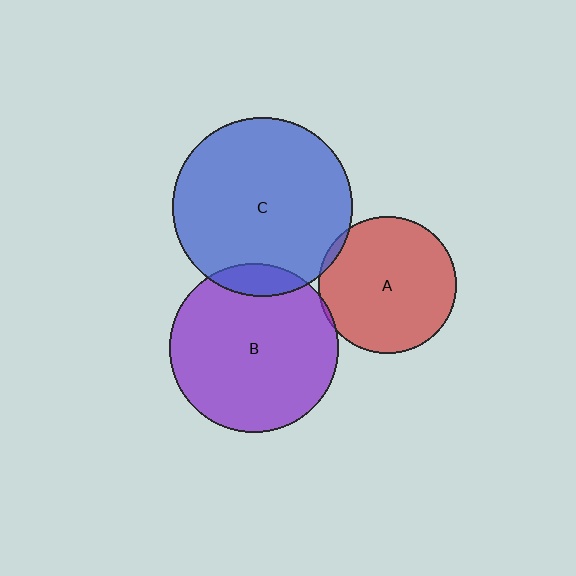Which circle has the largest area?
Circle C (blue).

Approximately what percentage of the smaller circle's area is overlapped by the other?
Approximately 5%.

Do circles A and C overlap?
Yes.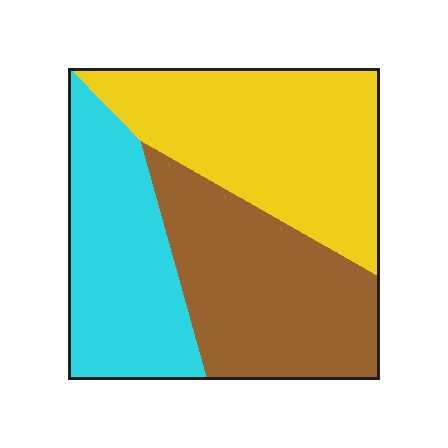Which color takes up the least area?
Cyan, at roughly 30%.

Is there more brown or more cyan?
Brown.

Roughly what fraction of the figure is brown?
Brown covers around 35% of the figure.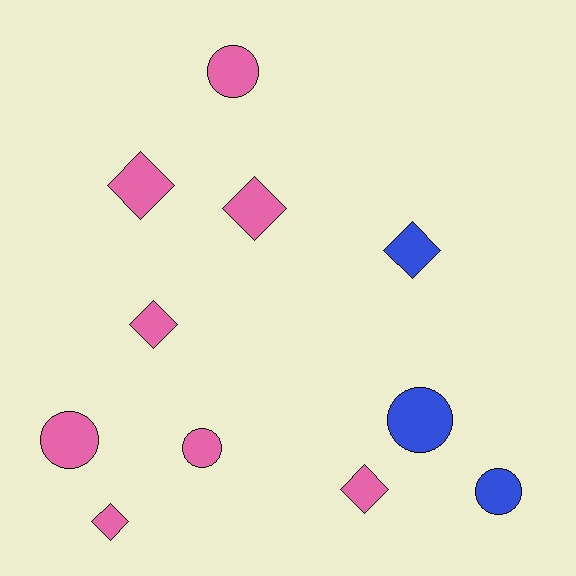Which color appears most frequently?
Pink, with 8 objects.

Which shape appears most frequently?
Diamond, with 6 objects.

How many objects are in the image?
There are 11 objects.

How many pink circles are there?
There are 3 pink circles.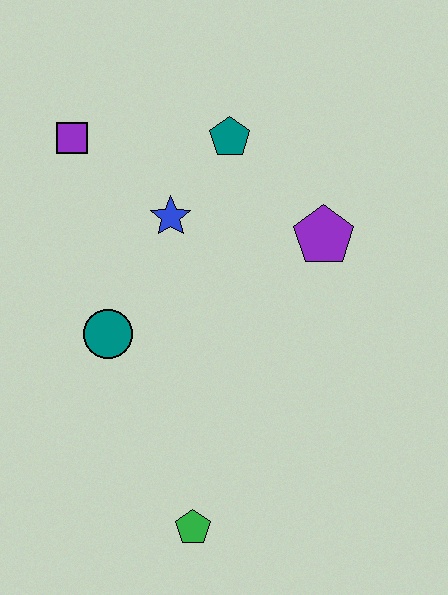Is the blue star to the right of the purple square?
Yes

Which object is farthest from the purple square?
The green pentagon is farthest from the purple square.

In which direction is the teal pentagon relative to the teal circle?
The teal pentagon is above the teal circle.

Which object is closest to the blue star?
The teal pentagon is closest to the blue star.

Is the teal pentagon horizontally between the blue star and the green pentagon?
No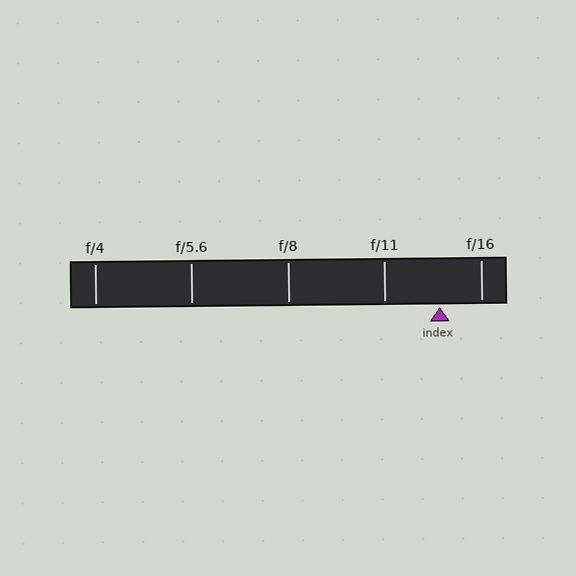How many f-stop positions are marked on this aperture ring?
There are 5 f-stop positions marked.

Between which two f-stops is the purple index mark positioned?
The index mark is between f/11 and f/16.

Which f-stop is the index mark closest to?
The index mark is closest to f/16.